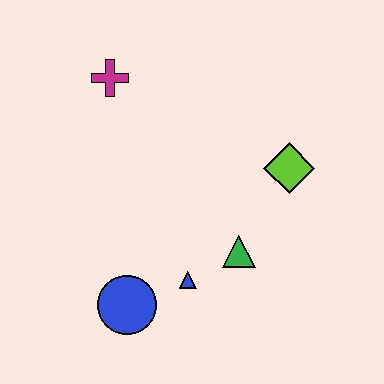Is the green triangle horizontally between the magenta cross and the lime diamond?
Yes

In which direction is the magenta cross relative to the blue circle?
The magenta cross is above the blue circle.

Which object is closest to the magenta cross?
The lime diamond is closest to the magenta cross.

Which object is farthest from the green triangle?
The magenta cross is farthest from the green triangle.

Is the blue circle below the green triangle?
Yes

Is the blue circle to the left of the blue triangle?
Yes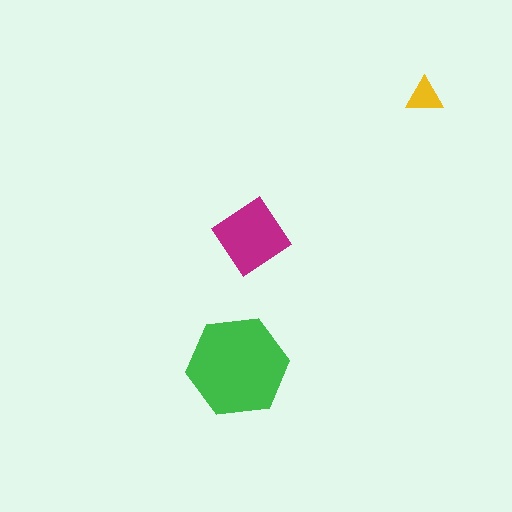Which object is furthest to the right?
The yellow triangle is rightmost.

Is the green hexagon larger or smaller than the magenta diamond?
Larger.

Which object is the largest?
The green hexagon.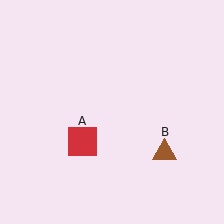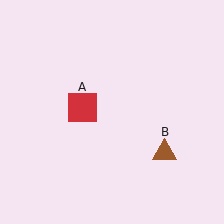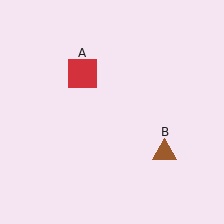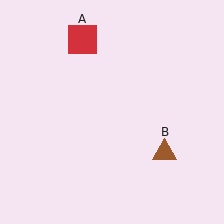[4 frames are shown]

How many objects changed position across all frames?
1 object changed position: red square (object A).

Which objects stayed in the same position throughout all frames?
Brown triangle (object B) remained stationary.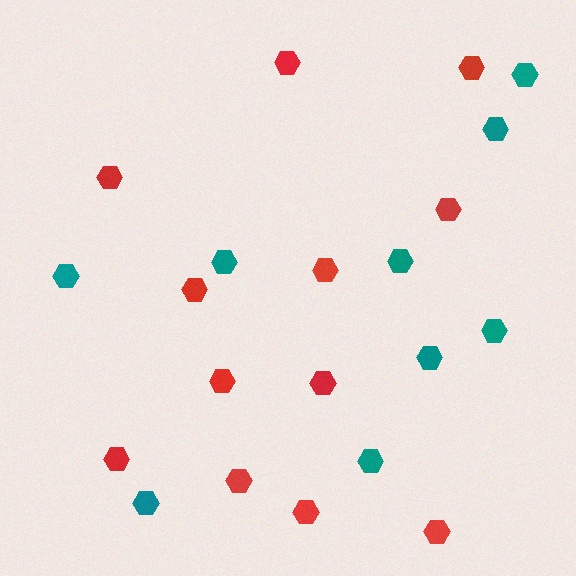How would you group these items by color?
There are 2 groups: one group of teal hexagons (9) and one group of red hexagons (12).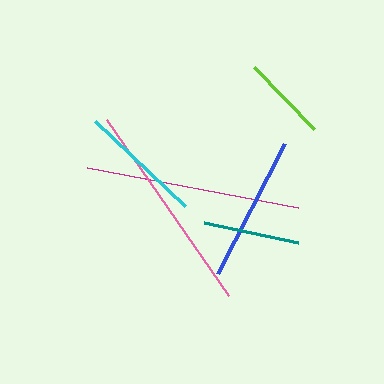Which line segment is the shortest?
The lime line is the shortest at approximately 86 pixels.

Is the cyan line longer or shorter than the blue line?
The blue line is longer than the cyan line.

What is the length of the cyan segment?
The cyan segment is approximately 124 pixels long.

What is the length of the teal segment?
The teal segment is approximately 96 pixels long.